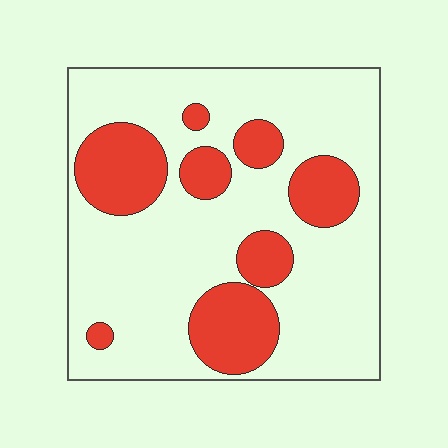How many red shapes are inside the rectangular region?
8.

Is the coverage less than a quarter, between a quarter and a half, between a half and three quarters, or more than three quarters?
Between a quarter and a half.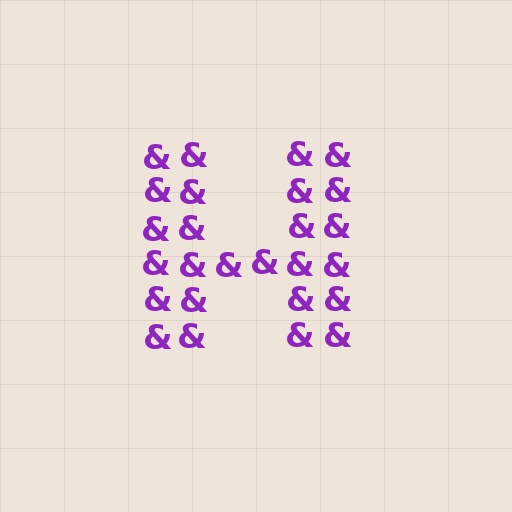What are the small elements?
The small elements are ampersands.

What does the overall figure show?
The overall figure shows the letter H.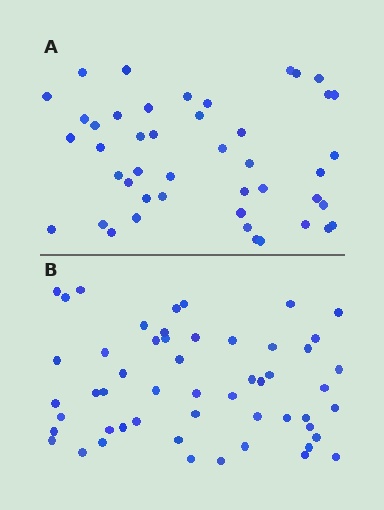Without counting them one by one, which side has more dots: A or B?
Region B (the bottom region) has more dots.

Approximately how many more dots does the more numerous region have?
Region B has roughly 8 or so more dots than region A.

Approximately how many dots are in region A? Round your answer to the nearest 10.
About 40 dots. (The exact count is 45, which rounds to 40.)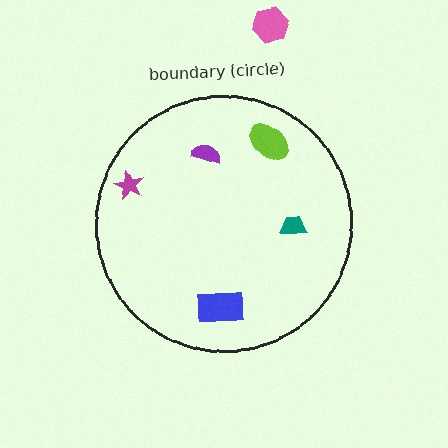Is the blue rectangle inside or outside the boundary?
Inside.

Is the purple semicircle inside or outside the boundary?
Inside.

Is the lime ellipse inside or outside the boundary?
Inside.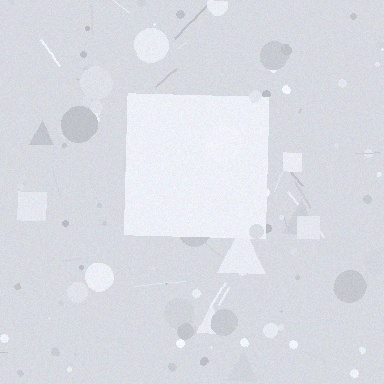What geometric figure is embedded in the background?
A square is embedded in the background.